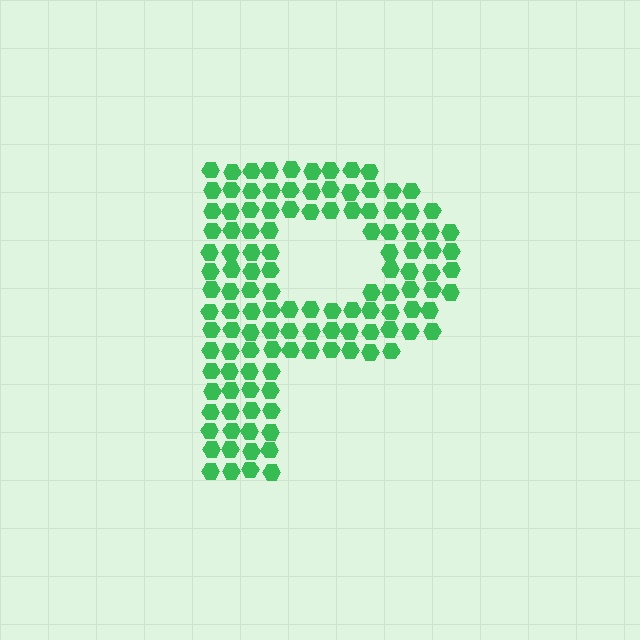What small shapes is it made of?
It is made of small hexagons.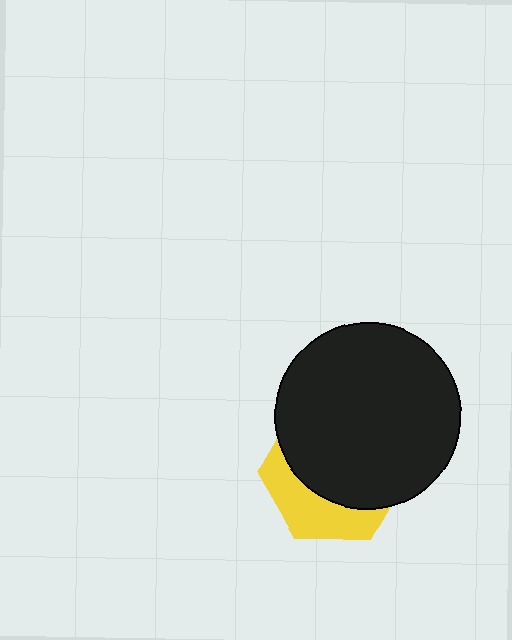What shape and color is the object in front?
The object in front is a black circle.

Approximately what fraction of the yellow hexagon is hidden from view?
Roughly 67% of the yellow hexagon is hidden behind the black circle.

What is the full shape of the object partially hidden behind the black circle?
The partially hidden object is a yellow hexagon.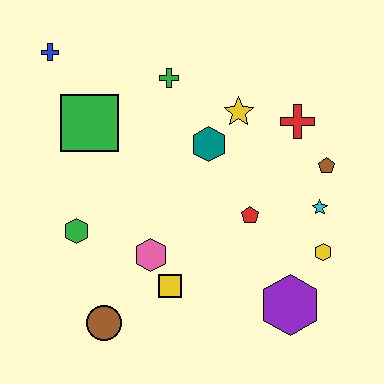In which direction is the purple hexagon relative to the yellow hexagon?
The purple hexagon is below the yellow hexagon.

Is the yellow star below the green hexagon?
No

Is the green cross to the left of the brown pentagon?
Yes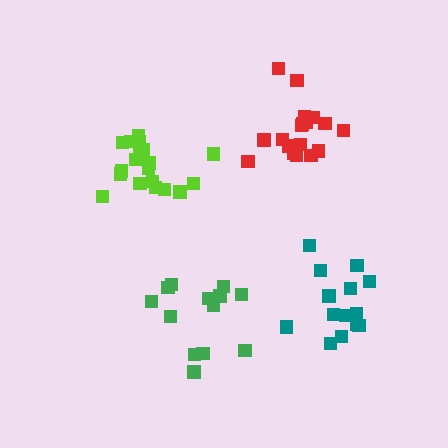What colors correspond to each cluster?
The clusters are colored: lime, green, red, teal.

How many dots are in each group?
Group 1: 19 dots, Group 2: 13 dots, Group 3: 19 dots, Group 4: 14 dots (65 total).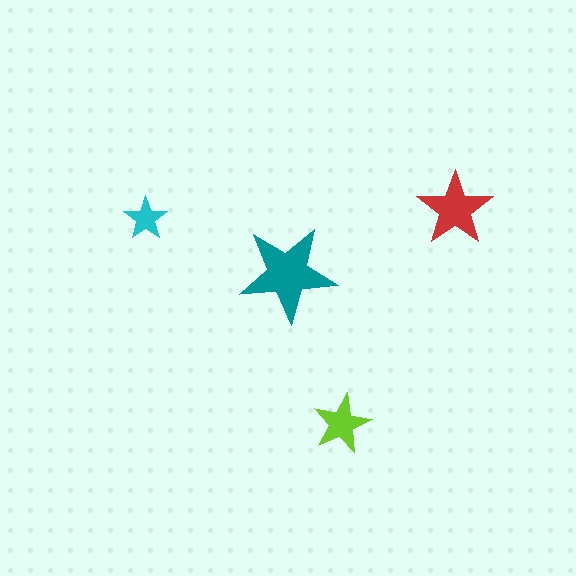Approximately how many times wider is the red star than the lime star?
About 1.5 times wider.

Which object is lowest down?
The lime star is bottommost.